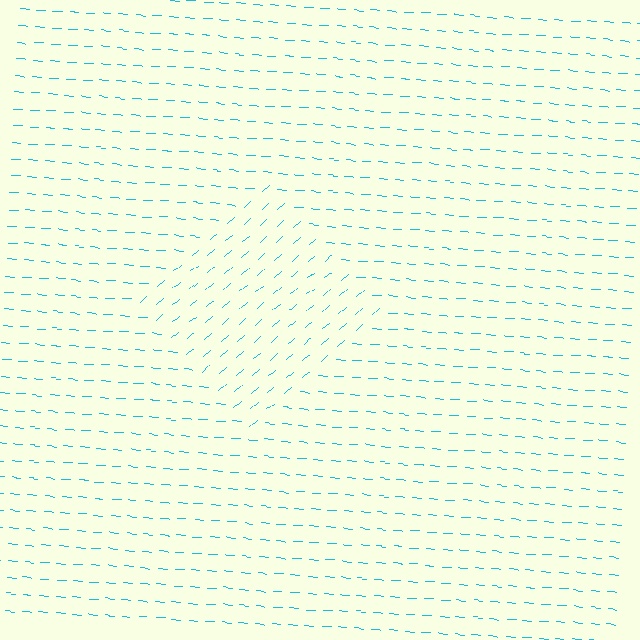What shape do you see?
I see a diamond.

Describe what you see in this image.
The image is filled with small cyan line segments. A diamond region in the image has lines oriented differently from the surrounding lines, creating a visible texture boundary.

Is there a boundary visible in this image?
Yes, there is a texture boundary formed by a change in line orientation.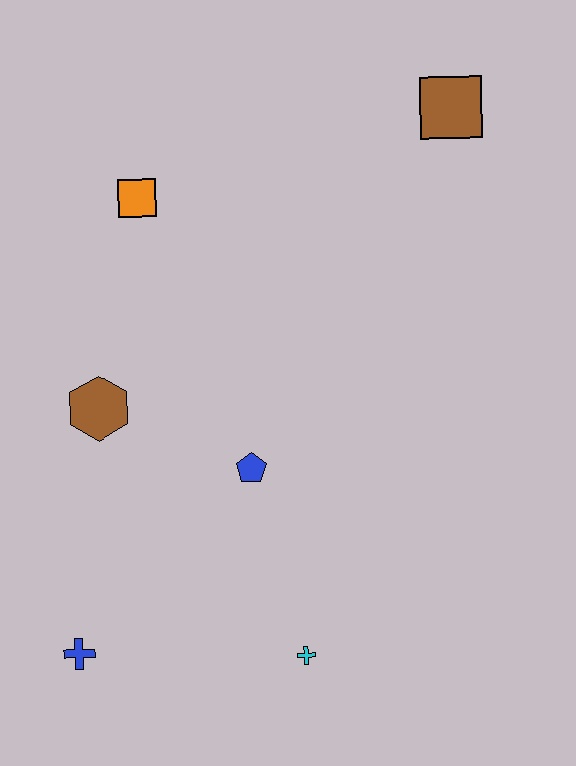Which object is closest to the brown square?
The orange square is closest to the brown square.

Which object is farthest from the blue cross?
The brown square is farthest from the blue cross.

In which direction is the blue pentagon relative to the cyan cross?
The blue pentagon is above the cyan cross.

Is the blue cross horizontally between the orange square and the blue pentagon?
No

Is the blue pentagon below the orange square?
Yes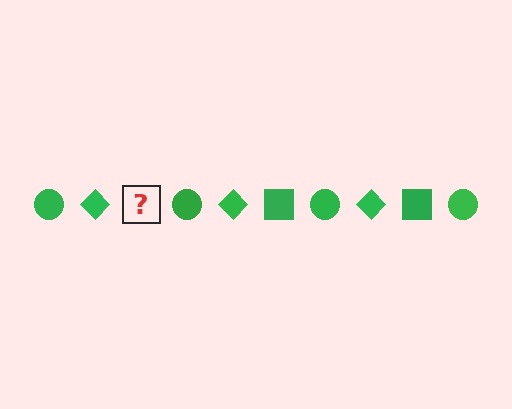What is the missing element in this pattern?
The missing element is a green square.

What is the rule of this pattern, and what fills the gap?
The rule is that the pattern cycles through circle, diamond, square shapes in green. The gap should be filled with a green square.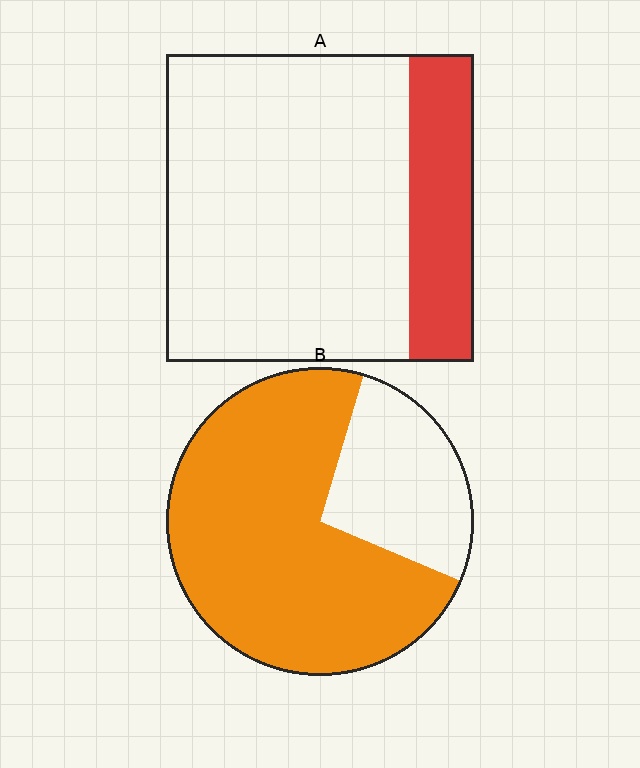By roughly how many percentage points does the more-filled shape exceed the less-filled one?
By roughly 50 percentage points (B over A).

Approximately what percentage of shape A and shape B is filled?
A is approximately 20% and B is approximately 75%.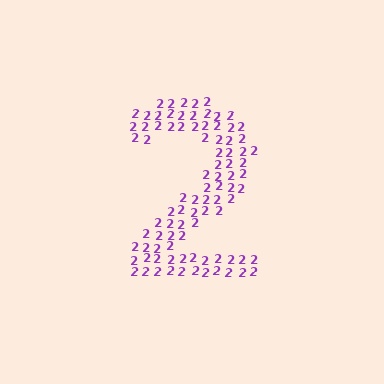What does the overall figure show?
The overall figure shows the digit 2.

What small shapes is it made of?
It is made of small digit 2's.